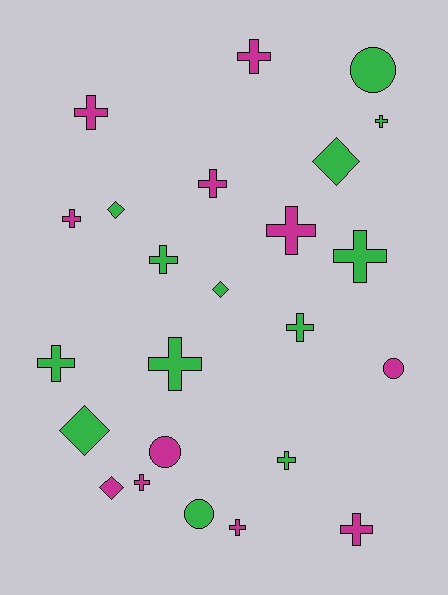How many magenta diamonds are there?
There is 1 magenta diamond.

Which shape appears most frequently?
Cross, with 15 objects.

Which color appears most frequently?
Green, with 13 objects.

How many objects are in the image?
There are 24 objects.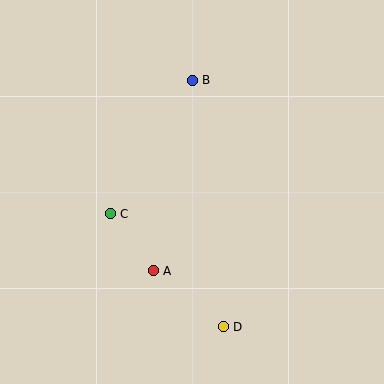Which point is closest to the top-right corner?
Point B is closest to the top-right corner.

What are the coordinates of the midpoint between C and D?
The midpoint between C and D is at (167, 270).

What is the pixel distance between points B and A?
The distance between B and A is 194 pixels.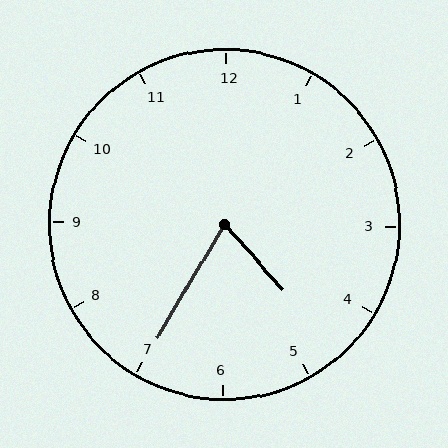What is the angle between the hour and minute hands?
Approximately 72 degrees.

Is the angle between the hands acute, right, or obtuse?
It is acute.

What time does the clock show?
4:35.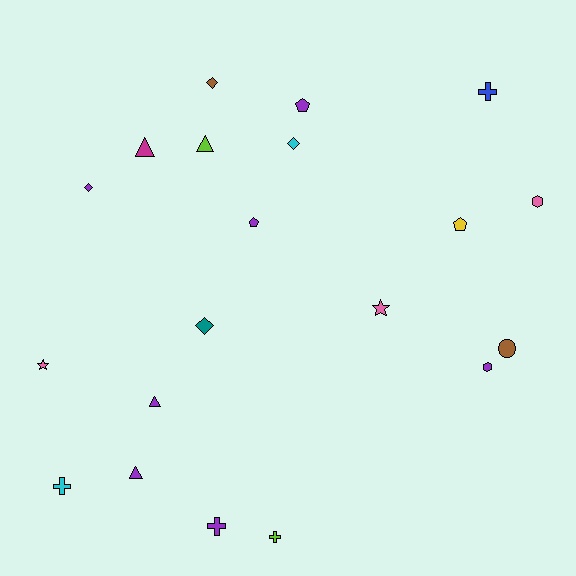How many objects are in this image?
There are 20 objects.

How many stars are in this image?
There are 2 stars.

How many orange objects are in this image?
There are no orange objects.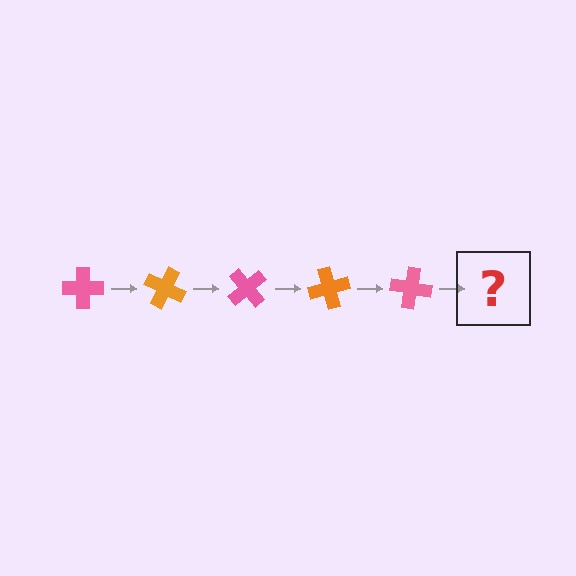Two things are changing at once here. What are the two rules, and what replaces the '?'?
The two rules are that it rotates 25 degrees each step and the color cycles through pink and orange. The '?' should be an orange cross, rotated 125 degrees from the start.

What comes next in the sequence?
The next element should be an orange cross, rotated 125 degrees from the start.